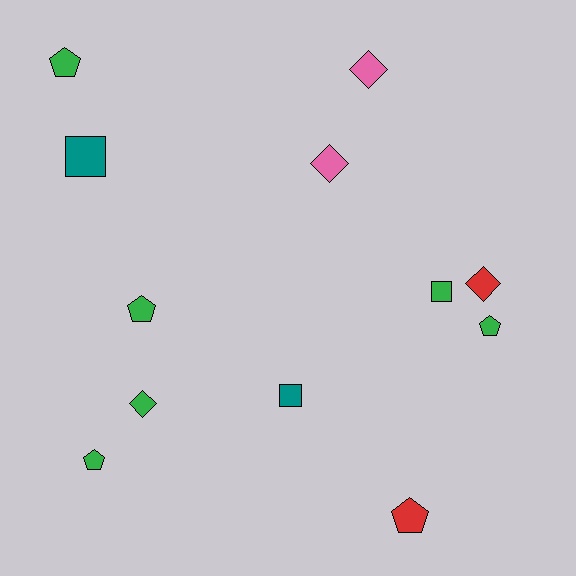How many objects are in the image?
There are 12 objects.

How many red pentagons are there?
There is 1 red pentagon.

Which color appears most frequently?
Green, with 6 objects.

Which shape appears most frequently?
Pentagon, with 5 objects.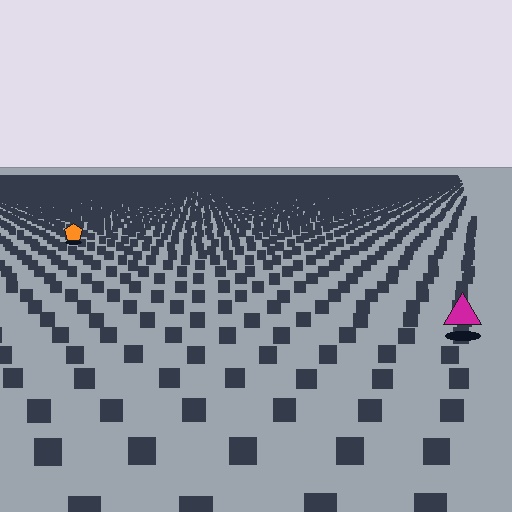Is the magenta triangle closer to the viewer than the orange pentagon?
Yes. The magenta triangle is closer — you can tell from the texture gradient: the ground texture is coarser near it.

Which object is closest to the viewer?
The magenta triangle is closest. The texture marks near it are larger and more spread out.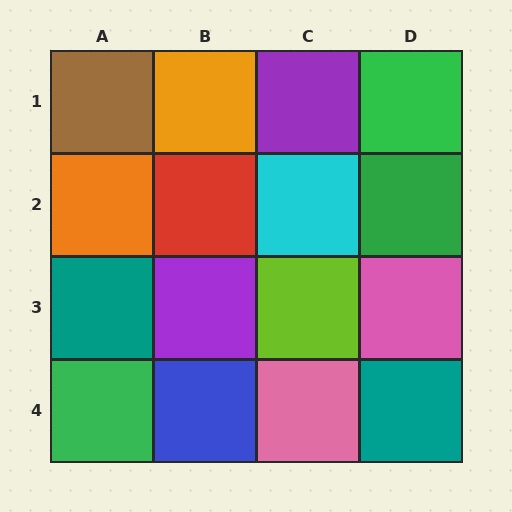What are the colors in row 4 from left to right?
Green, blue, pink, teal.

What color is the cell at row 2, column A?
Orange.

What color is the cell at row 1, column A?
Brown.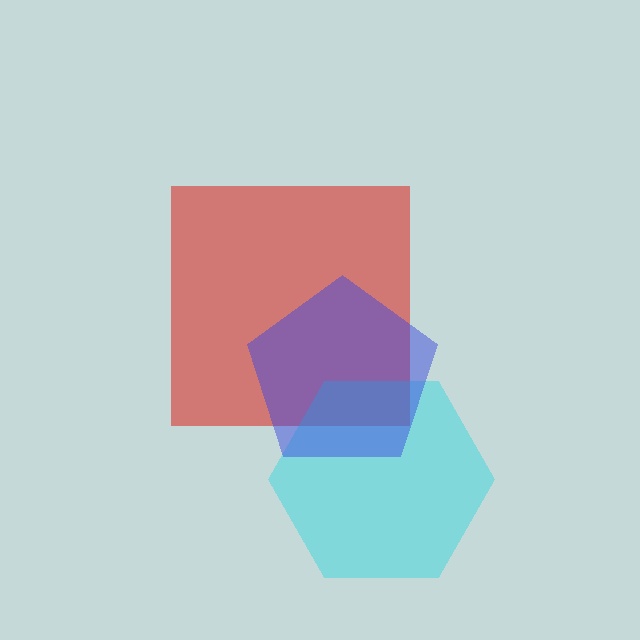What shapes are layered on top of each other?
The layered shapes are: a red square, a cyan hexagon, a blue pentagon.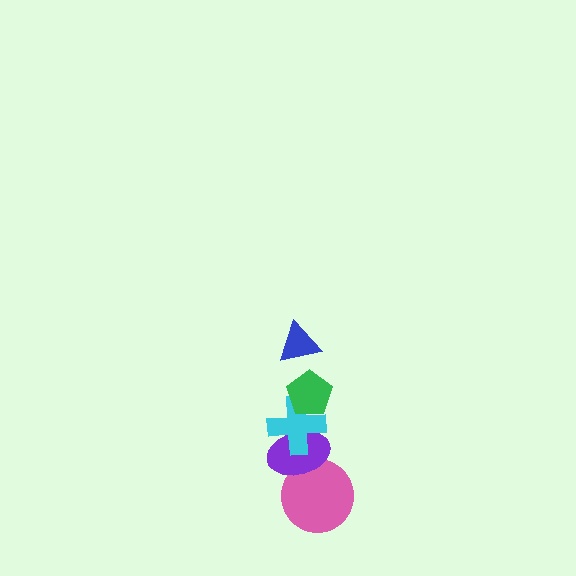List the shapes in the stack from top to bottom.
From top to bottom: the blue triangle, the green pentagon, the cyan cross, the purple ellipse, the pink circle.